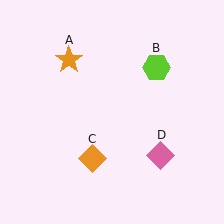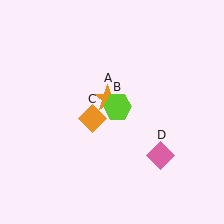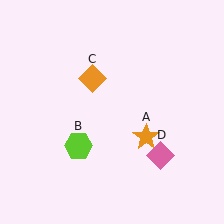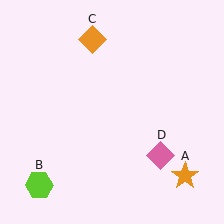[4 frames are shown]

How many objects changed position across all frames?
3 objects changed position: orange star (object A), lime hexagon (object B), orange diamond (object C).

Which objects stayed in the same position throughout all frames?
Pink diamond (object D) remained stationary.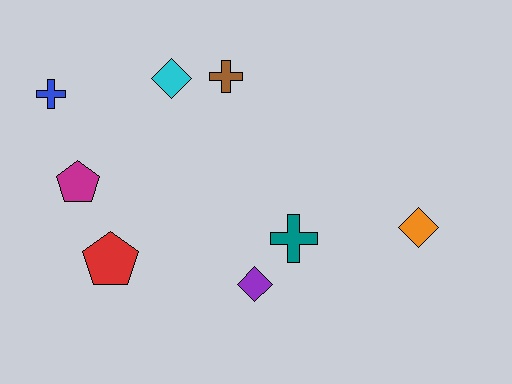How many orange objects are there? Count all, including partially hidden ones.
There is 1 orange object.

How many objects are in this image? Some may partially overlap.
There are 8 objects.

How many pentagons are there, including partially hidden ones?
There are 2 pentagons.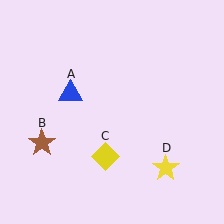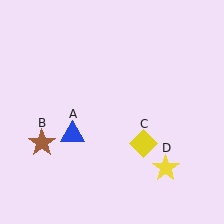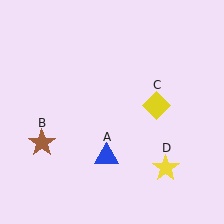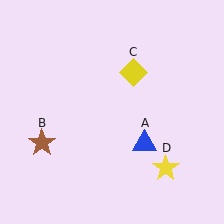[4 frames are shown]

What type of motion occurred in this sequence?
The blue triangle (object A), yellow diamond (object C) rotated counterclockwise around the center of the scene.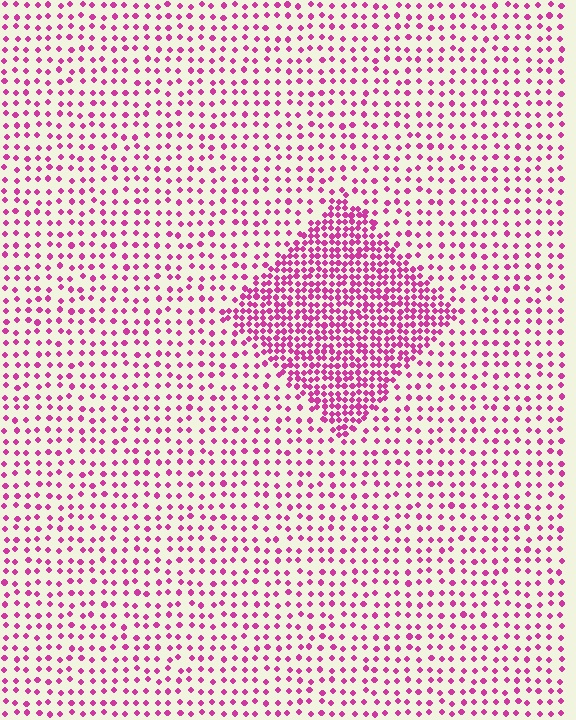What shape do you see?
I see a diamond.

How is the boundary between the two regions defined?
The boundary is defined by a change in element density (approximately 2.5x ratio). All elements are the same color, size, and shape.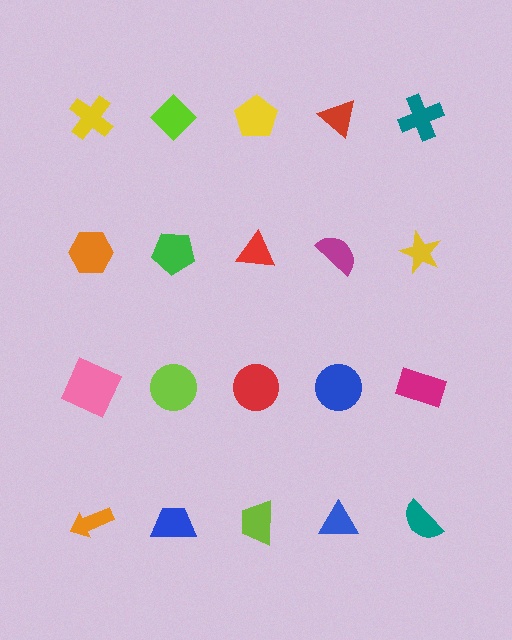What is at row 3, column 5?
A magenta rectangle.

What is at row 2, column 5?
A yellow star.